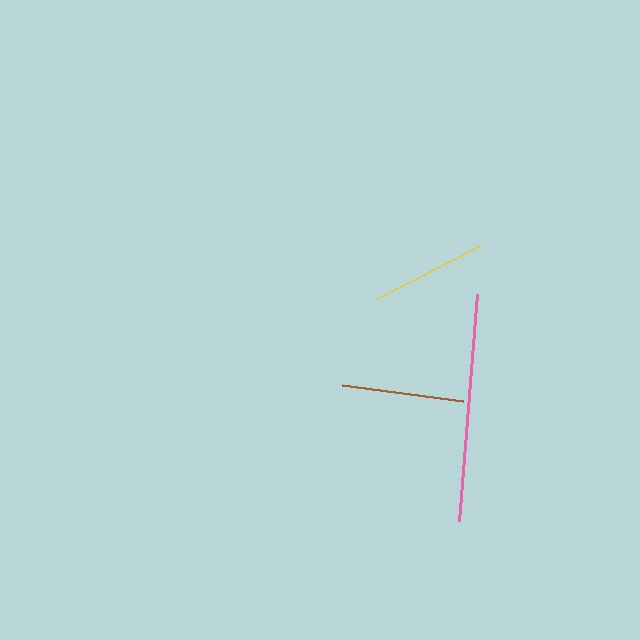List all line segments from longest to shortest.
From longest to shortest: pink, brown, yellow.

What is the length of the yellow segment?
The yellow segment is approximately 115 pixels long.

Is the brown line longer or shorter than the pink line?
The pink line is longer than the brown line.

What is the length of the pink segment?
The pink segment is approximately 228 pixels long.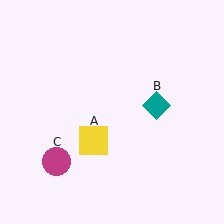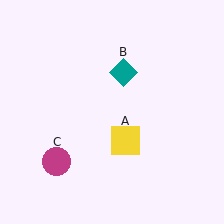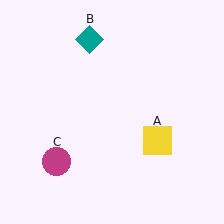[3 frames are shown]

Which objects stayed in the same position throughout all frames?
Magenta circle (object C) remained stationary.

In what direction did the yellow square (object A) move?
The yellow square (object A) moved right.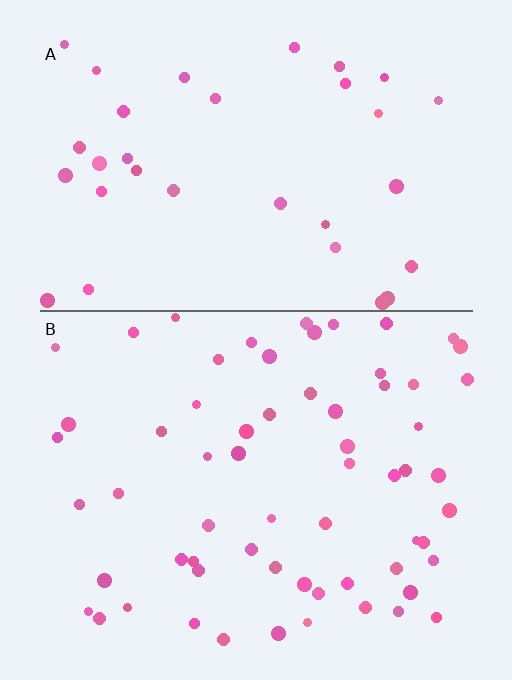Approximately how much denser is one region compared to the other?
Approximately 1.9× — region B over region A.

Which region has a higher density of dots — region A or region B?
B (the bottom).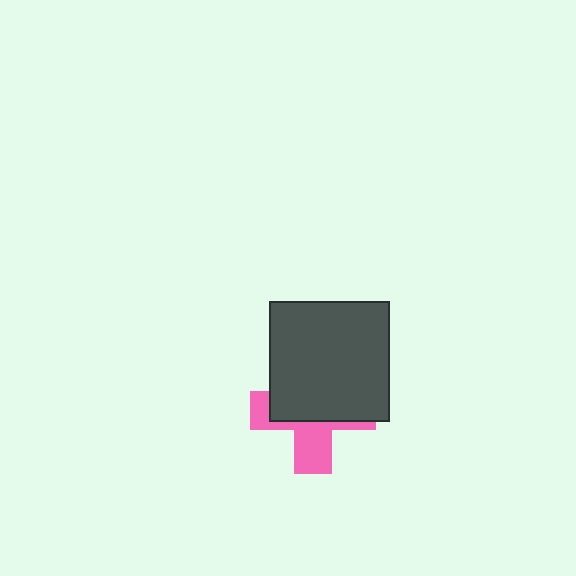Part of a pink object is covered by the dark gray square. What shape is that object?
It is a cross.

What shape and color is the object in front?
The object in front is a dark gray square.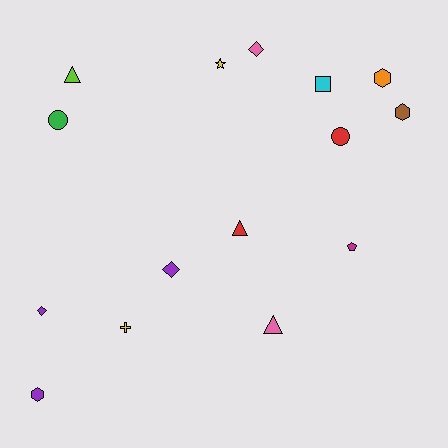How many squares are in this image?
There is 1 square.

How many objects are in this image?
There are 15 objects.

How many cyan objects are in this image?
There is 1 cyan object.